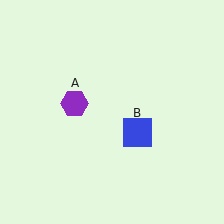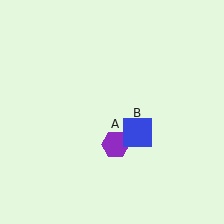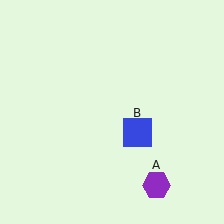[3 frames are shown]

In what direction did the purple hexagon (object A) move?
The purple hexagon (object A) moved down and to the right.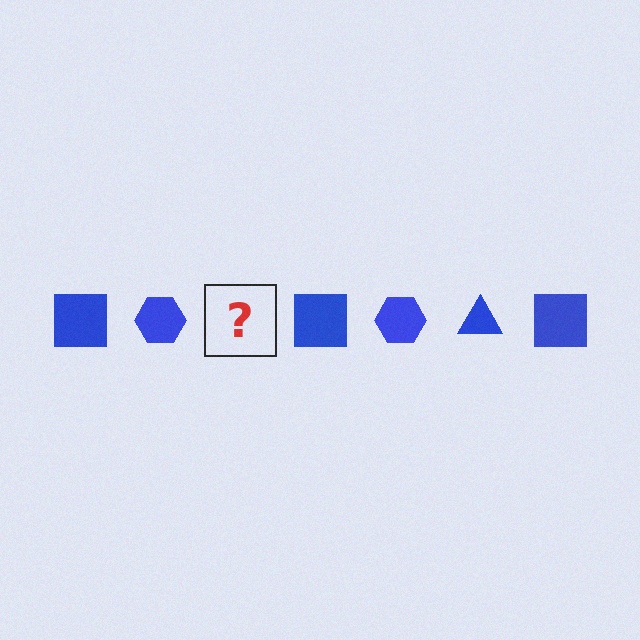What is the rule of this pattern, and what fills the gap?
The rule is that the pattern cycles through square, hexagon, triangle shapes in blue. The gap should be filled with a blue triangle.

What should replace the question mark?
The question mark should be replaced with a blue triangle.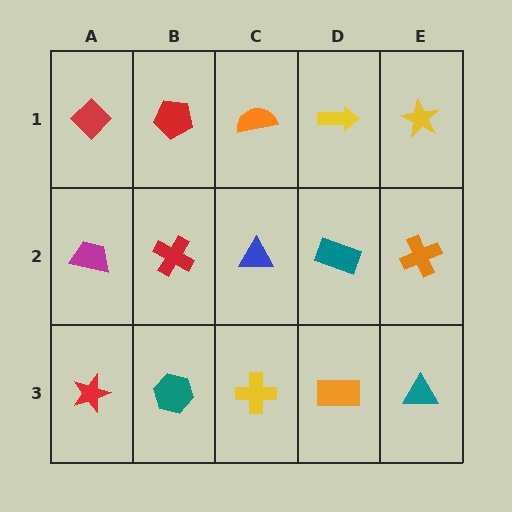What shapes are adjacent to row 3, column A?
A magenta trapezoid (row 2, column A), a teal hexagon (row 3, column B).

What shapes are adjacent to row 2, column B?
A red pentagon (row 1, column B), a teal hexagon (row 3, column B), a magenta trapezoid (row 2, column A), a blue triangle (row 2, column C).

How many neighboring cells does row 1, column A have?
2.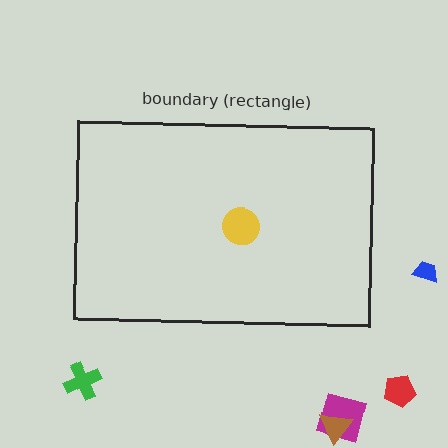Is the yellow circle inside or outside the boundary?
Inside.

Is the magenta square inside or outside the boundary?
Outside.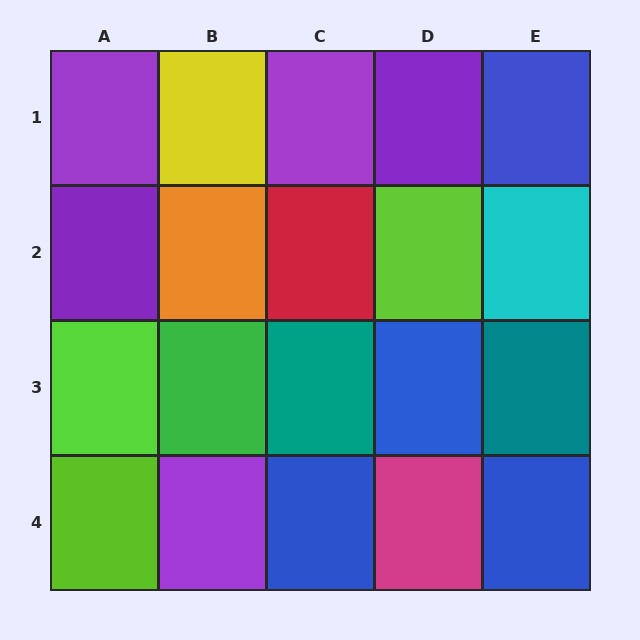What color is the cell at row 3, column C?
Teal.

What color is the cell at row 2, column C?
Red.